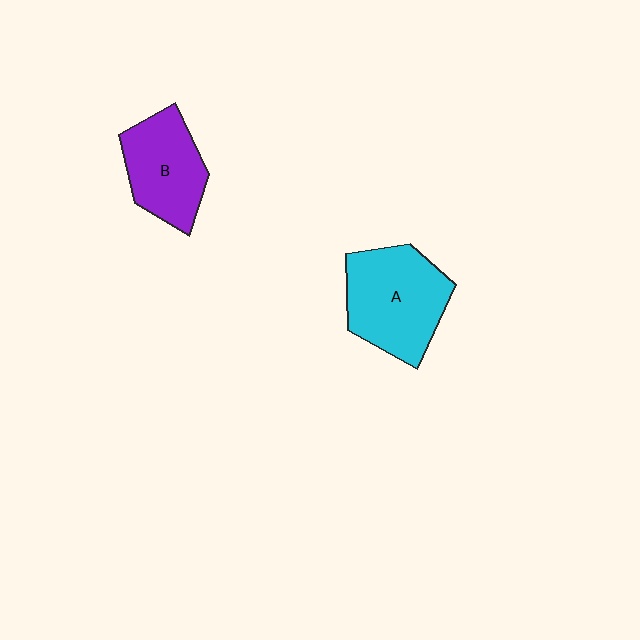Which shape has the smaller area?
Shape B (purple).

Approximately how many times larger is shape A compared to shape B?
Approximately 1.3 times.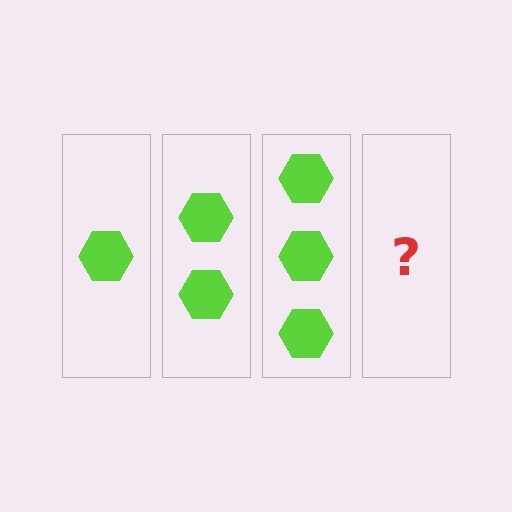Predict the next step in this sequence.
The next step is 4 hexagons.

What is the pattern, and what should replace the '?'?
The pattern is that each step adds one more hexagon. The '?' should be 4 hexagons.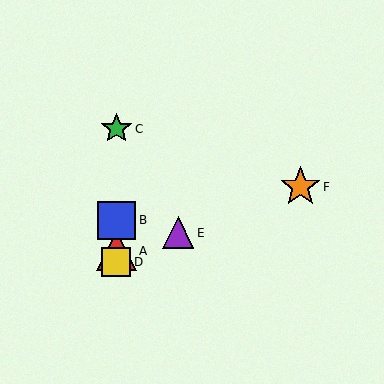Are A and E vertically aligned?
No, A is at x≈116 and E is at x≈178.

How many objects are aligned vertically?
4 objects (A, B, C, D) are aligned vertically.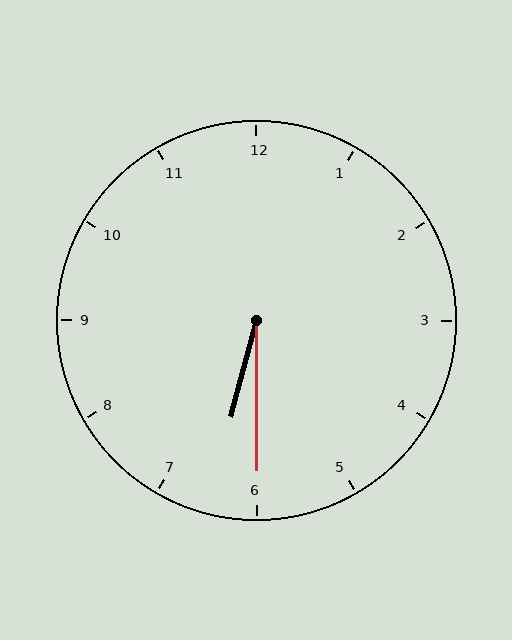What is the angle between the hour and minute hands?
Approximately 15 degrees.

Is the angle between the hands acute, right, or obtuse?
It is acute.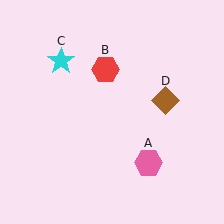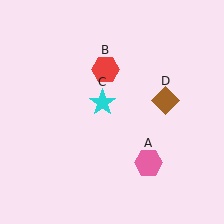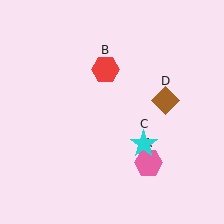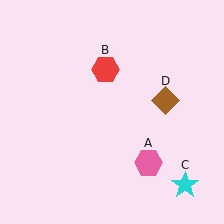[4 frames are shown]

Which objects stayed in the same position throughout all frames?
Pink hexagon (object A) and red hexagon (object B) and brown diamond (object D) remained stationary.